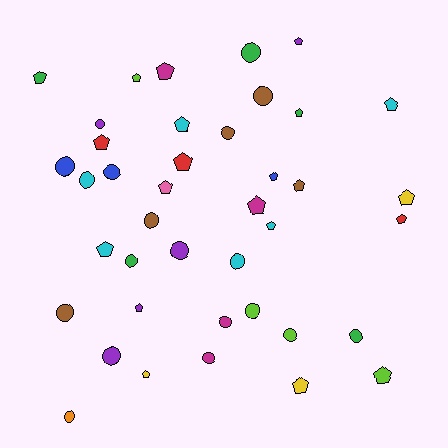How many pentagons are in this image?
There are 21 pentagons.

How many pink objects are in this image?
There is 1 pink object.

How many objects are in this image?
There are 40 objects.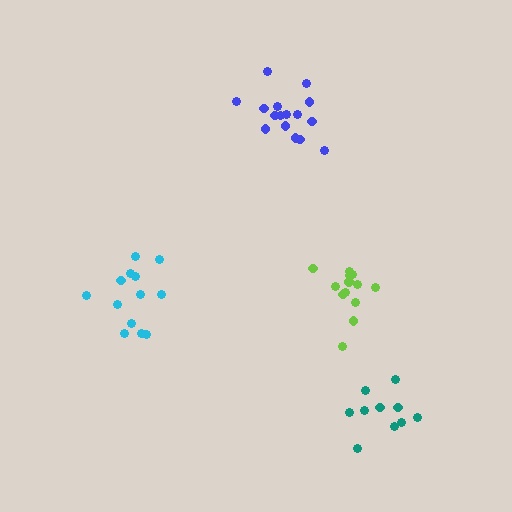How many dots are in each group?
Group 1: 13 dots, Group 2: 16 dots, Group 3: 10 dots, Group 4: 13 dots (52 total).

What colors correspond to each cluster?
The clusters are colored: lime, blue, teal, cyan.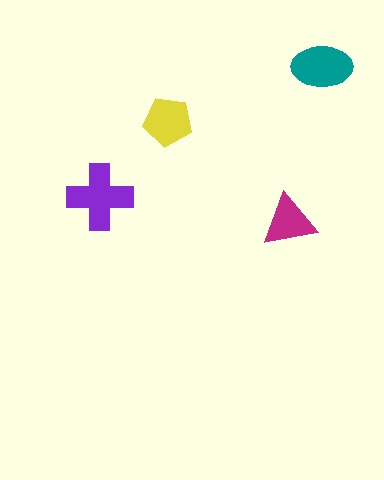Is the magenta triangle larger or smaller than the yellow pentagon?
Smaller.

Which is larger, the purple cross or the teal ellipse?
The purple cross.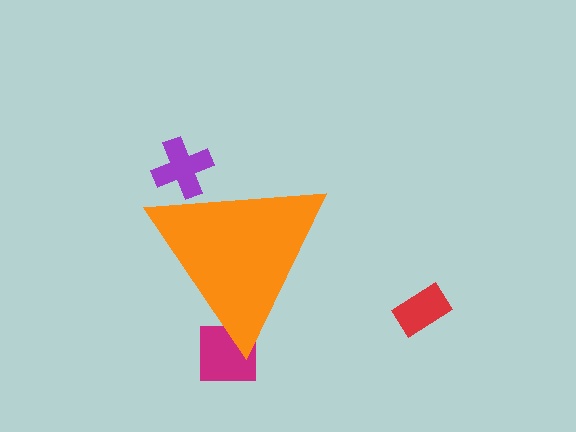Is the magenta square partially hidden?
Yes, the magenta square is partially hidden behind the orange triangle.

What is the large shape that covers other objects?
An orange triangle.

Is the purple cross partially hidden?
Yes, the purple cross is partially hidden behind the orange triangle.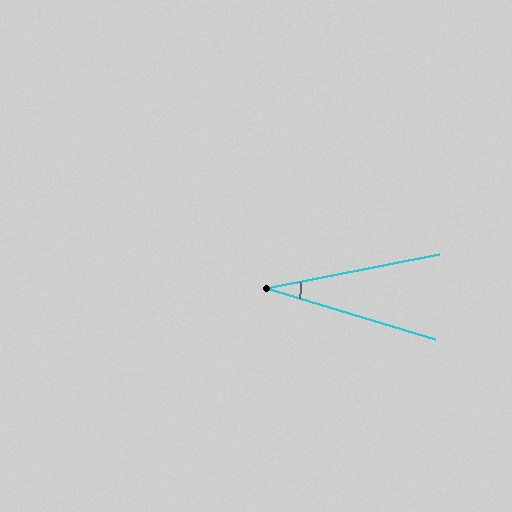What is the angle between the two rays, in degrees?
Approximately 28 degrees.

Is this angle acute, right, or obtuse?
It is acute.